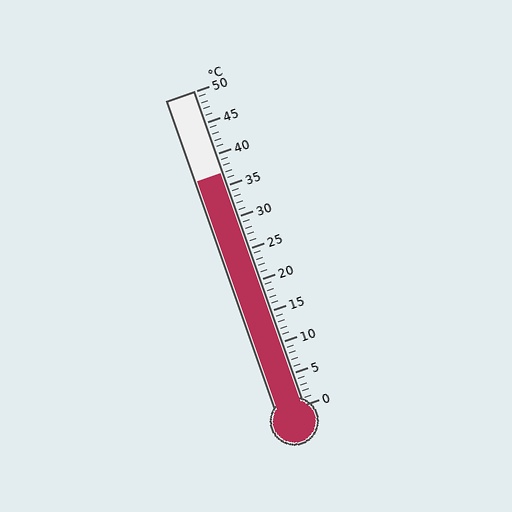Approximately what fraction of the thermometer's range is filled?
The thermometer is filled to approximately 75% of its range.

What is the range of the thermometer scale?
The thermometer scale ranges from 0°C to 50°C.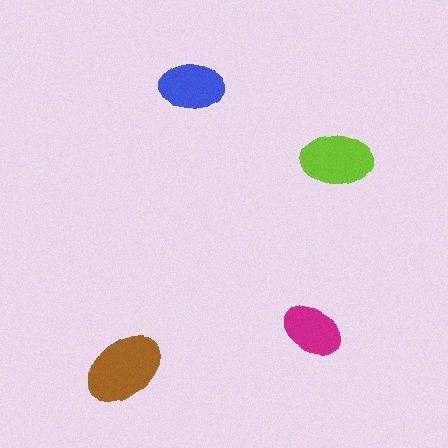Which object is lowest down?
The brown ellipse is bottommost.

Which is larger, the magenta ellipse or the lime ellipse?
The lime one.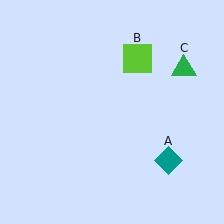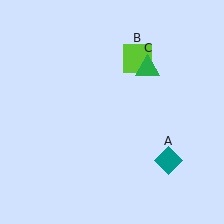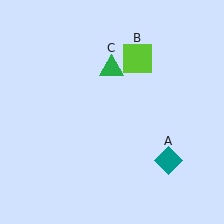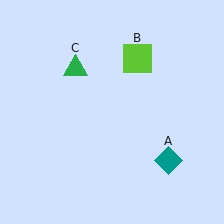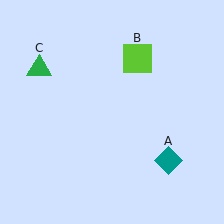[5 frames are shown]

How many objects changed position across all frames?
1 object changed position: green triangle (object C).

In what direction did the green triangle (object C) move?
The green triangle (object C) moved left.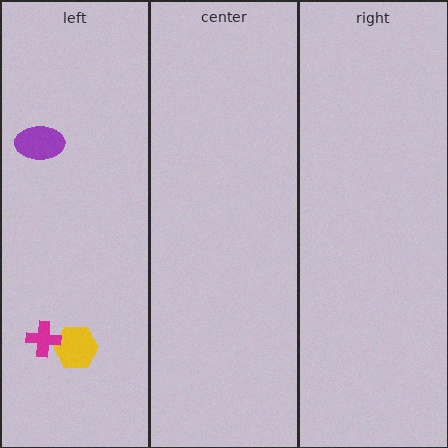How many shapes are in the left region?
3.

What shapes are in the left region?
The yellow hexagon, the magenta cross, the purple ellipse.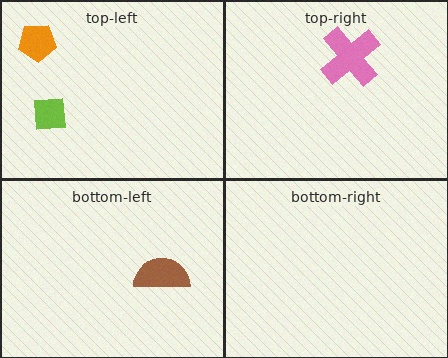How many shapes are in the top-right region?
1.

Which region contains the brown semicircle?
The bottom-left region.